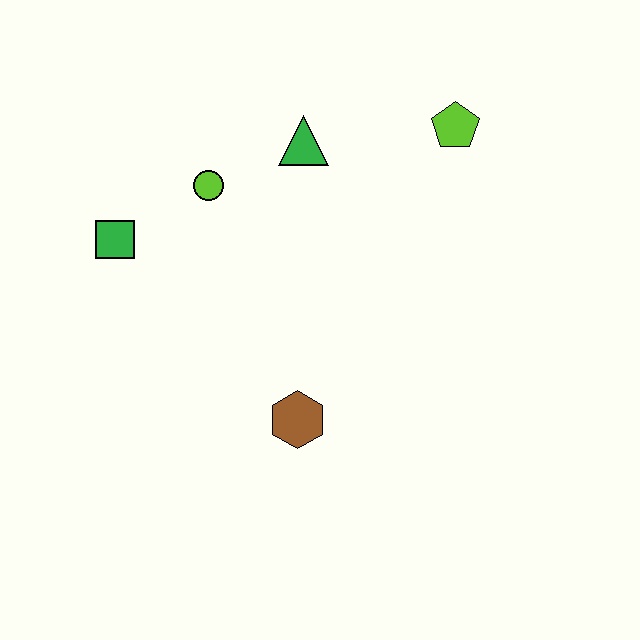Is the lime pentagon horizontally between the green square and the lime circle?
No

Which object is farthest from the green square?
The lime pentagon is farthest from the green square.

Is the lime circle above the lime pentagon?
No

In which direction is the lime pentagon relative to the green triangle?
The lime pentagon is to the right of the green triangle.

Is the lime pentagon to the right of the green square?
Yes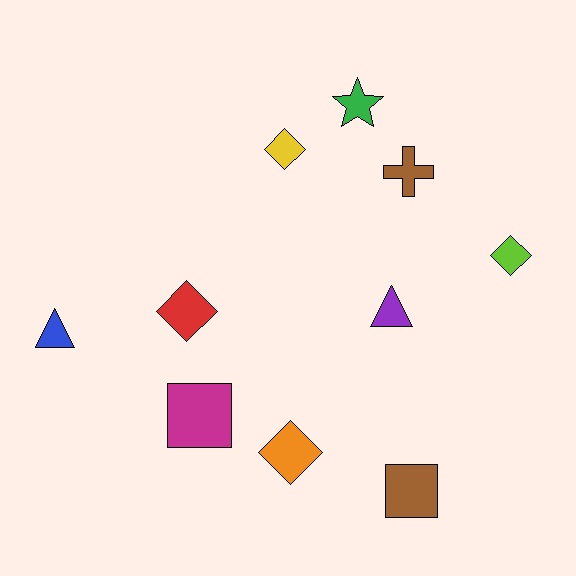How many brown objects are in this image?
There are 2 brown objects.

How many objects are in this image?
There are 10 objects.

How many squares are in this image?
There are 2 squares.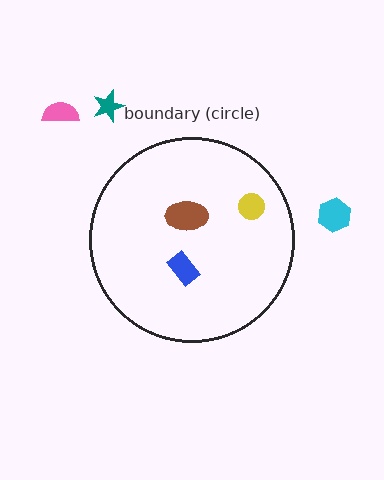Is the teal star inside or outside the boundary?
Outside.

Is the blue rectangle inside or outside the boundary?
Inside.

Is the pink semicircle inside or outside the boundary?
Outside.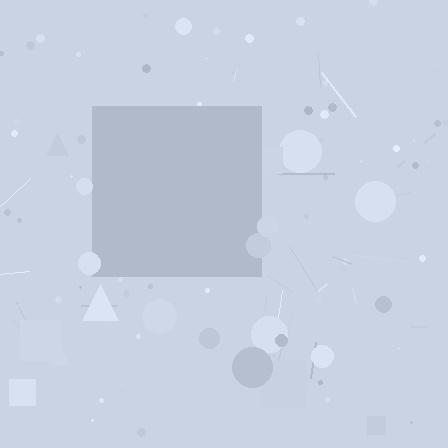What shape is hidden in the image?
A square is hidden in the image.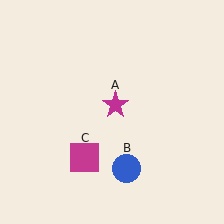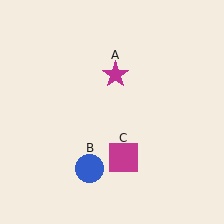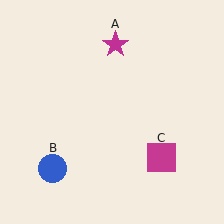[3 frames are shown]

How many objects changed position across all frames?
3 objects changed position: magenta star (object A), blue circle (object B), magenta square (object C).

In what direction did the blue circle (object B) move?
The blue circle (object B) moved left.